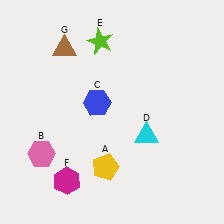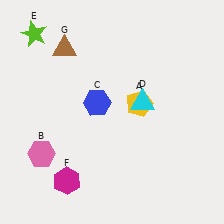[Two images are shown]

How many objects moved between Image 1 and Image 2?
3 objects moved between the two images.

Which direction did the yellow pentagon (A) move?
The yellow pentagon (A) moved up.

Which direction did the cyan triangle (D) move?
The cyan triangle (D) moved up.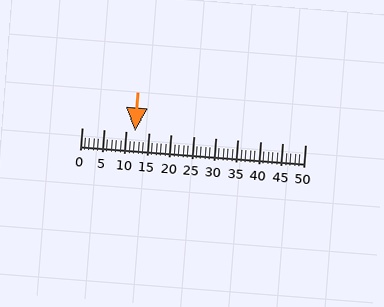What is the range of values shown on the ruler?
The ruler shows values from 0 to 50.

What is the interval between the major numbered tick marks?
The major tick marks are spaced 5 units apart.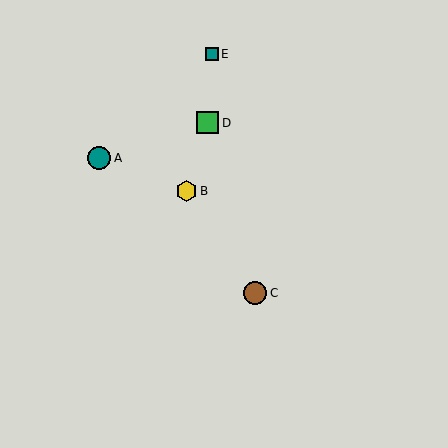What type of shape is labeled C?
Shape C is a brown circle.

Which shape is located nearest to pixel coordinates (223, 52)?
The teal square (labeled E) at (212, 54) is nearest to that location.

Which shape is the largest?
The brown circle (labeled C) is the largest.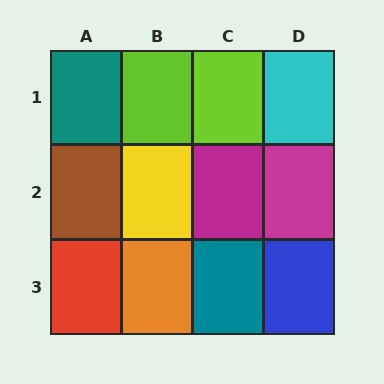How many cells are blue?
1 cell is blue.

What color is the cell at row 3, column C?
Teal.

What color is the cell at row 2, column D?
Magenta.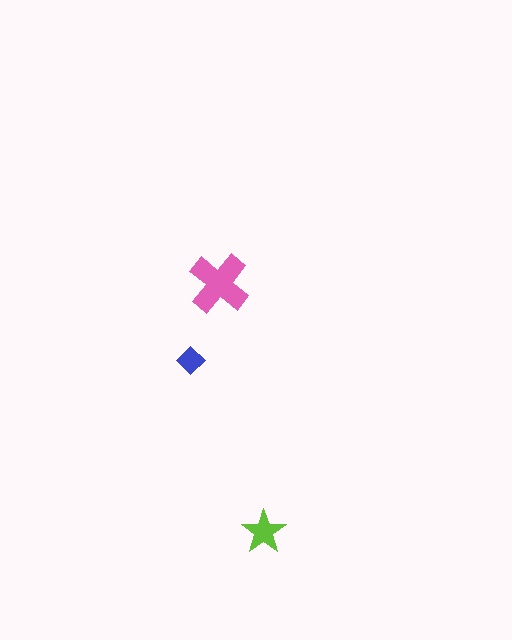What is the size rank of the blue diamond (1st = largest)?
3rd.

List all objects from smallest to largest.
The blue diamond, the lime star, the pink cross.